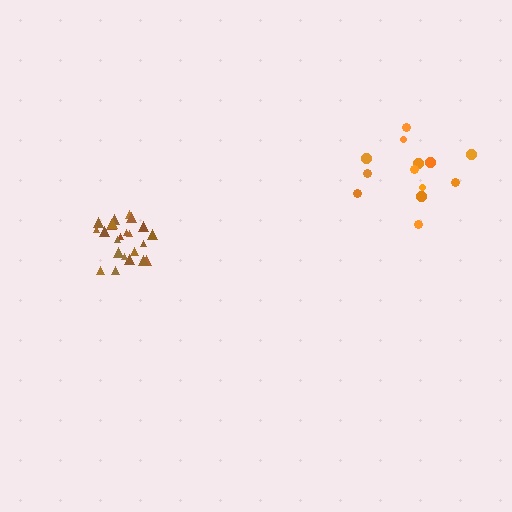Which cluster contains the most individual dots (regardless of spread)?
Brown (23).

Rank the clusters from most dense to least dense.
brown, orange.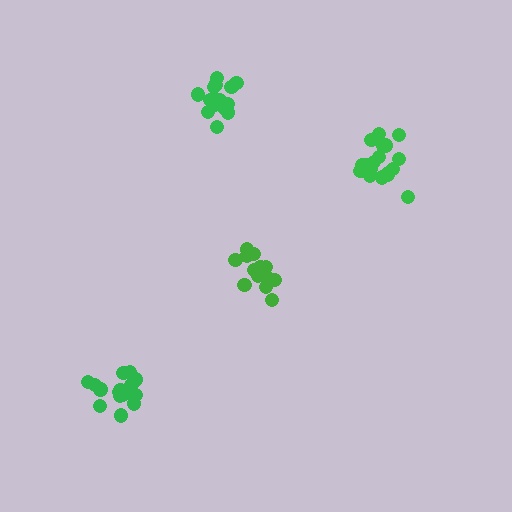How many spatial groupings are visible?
There are 4 spatial groupings.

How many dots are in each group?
Group 1: 16 dots, Group 2: 14 dots, Group 3: 19 dots, Group 4: 16 dots (65 total).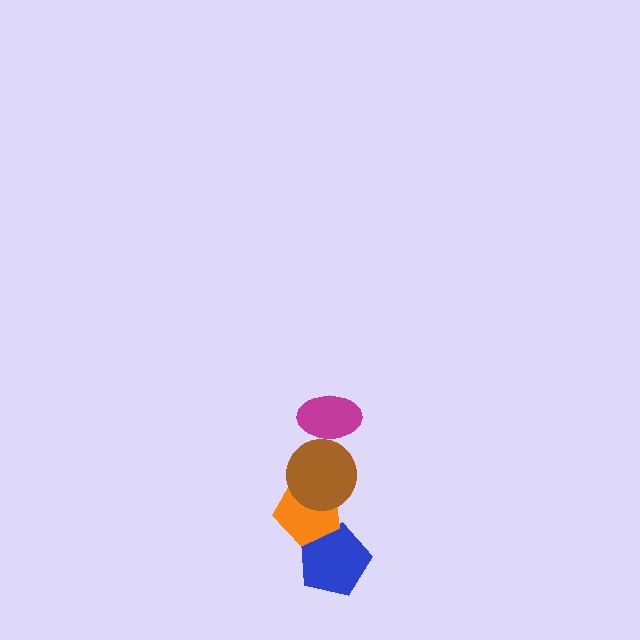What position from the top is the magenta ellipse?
The magenta ellipse is 1st from the top.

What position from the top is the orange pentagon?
The orange pentagon is 3rd from the top.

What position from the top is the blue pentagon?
The blue pentagon is 4th from the top.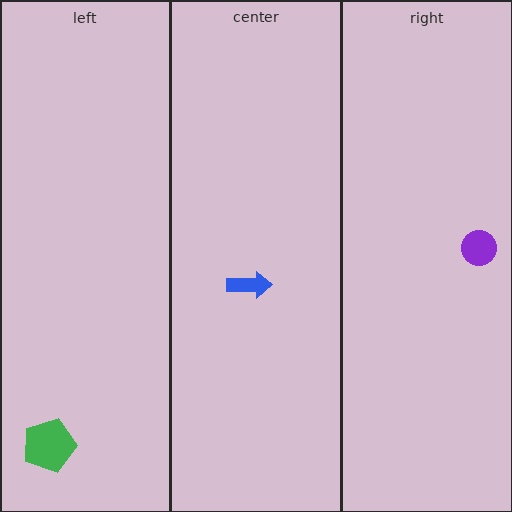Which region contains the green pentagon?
The left region.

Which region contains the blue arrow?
The center region.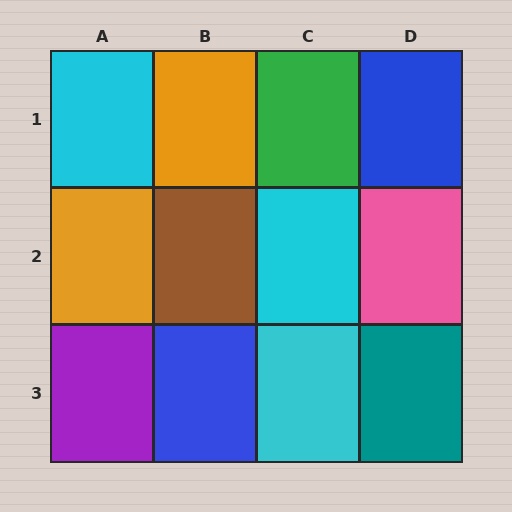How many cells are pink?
1 cell is pink.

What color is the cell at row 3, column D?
Teal.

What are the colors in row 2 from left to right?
Orange, brown, cyan, pink.